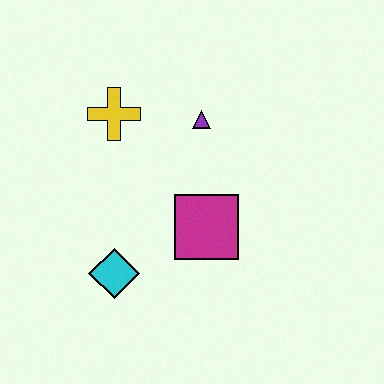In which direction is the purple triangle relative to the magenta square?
The purple triangle is above the magenta square.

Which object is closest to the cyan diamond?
The magenta square is closest to the cyan diamond.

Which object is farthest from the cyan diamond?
The purple triangle is farthest from the cyan diamond.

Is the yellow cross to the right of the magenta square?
No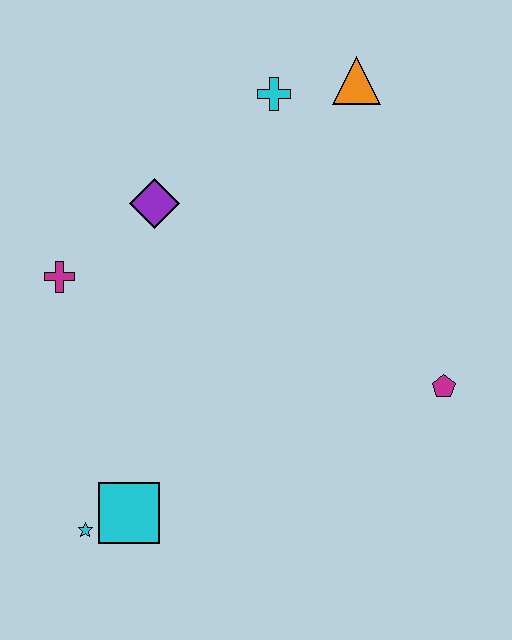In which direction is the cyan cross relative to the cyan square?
The cyan cross is above the cyan square.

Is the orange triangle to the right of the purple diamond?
Yes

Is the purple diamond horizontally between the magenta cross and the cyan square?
No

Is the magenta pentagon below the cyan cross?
Yes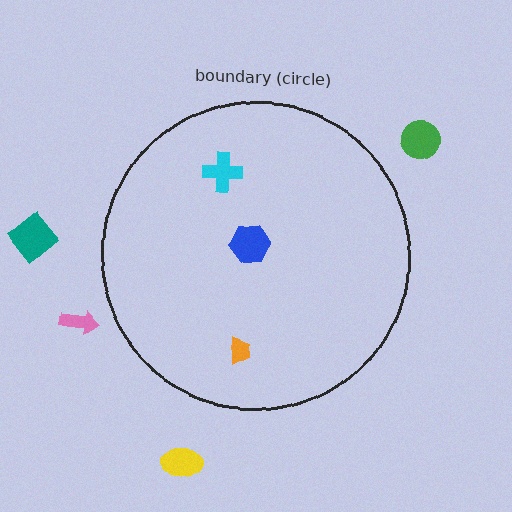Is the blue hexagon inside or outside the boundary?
Inside.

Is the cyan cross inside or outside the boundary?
Inside.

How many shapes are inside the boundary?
3 inside, 4 outside.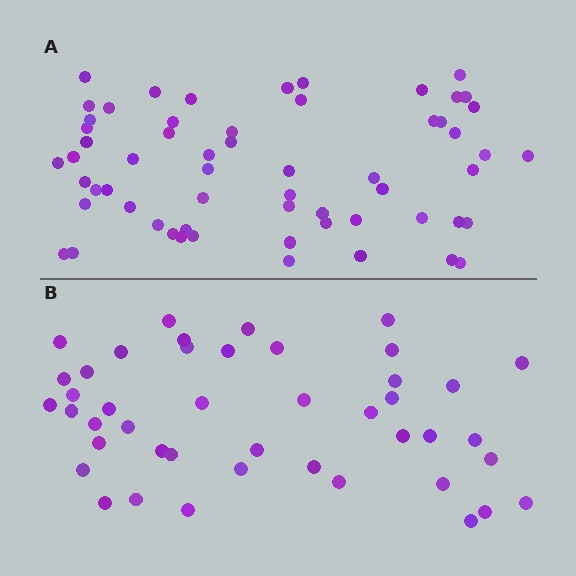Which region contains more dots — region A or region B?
Region A (the top region) has more dots.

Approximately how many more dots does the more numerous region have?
Region A has approximately 15 more dots than region B.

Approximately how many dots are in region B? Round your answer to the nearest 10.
About 40 dots. (The exact count is 44, which rounds to 40.)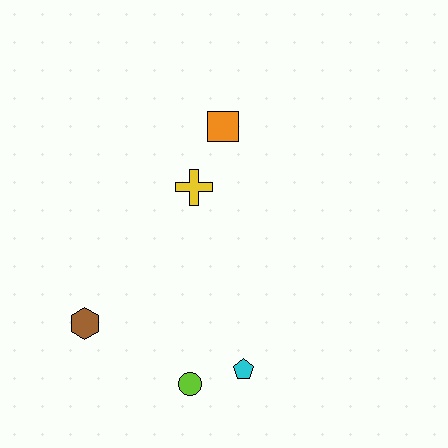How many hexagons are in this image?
There is 1 hexagon.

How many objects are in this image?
There are 5 objects.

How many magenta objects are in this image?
There are no magenta objects.